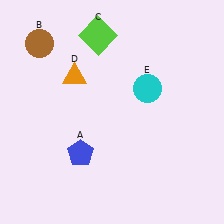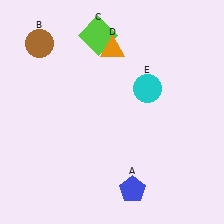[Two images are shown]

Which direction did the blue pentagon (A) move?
The blue pentagon (A) moved right.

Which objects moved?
The objects that moved are: the blue pentagon (A), the orange triangle (D).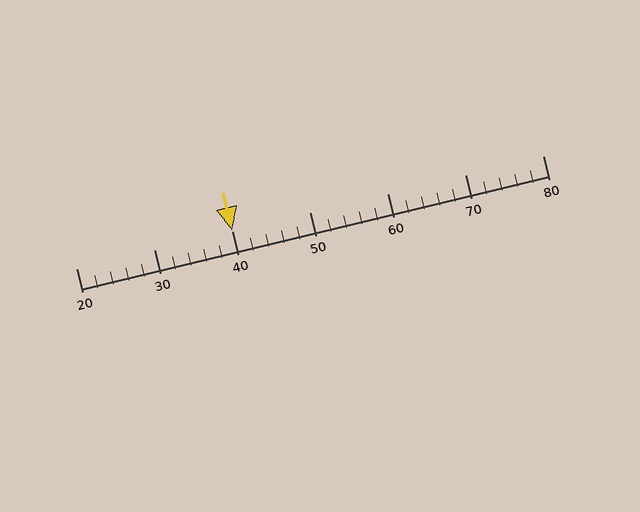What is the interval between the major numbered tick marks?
The major tick marks are spaced 10 units apart.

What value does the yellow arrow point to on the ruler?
The yellow arrow points to approximately 40.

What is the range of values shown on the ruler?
The ruler shows values from 20 to 80.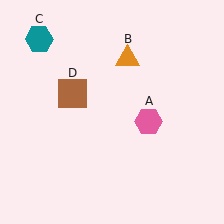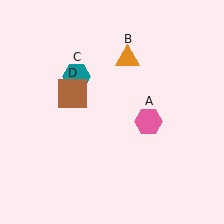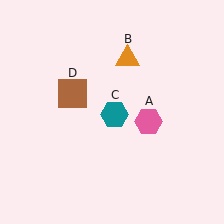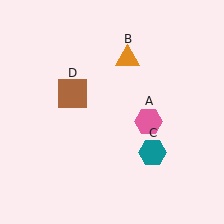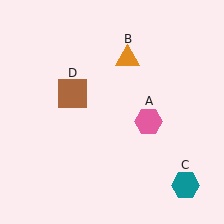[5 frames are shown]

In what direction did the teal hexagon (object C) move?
The teal hexagon (object C) moved down and to the right.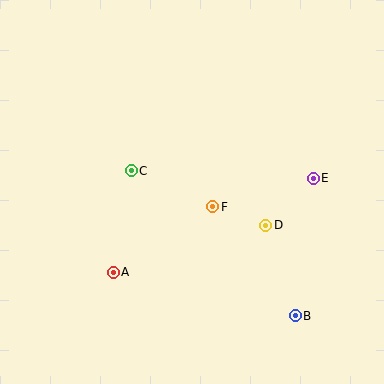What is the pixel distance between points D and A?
The distance between D and A is 159 pixels.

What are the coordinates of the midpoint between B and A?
The midpoint between B and A is at (204, 294).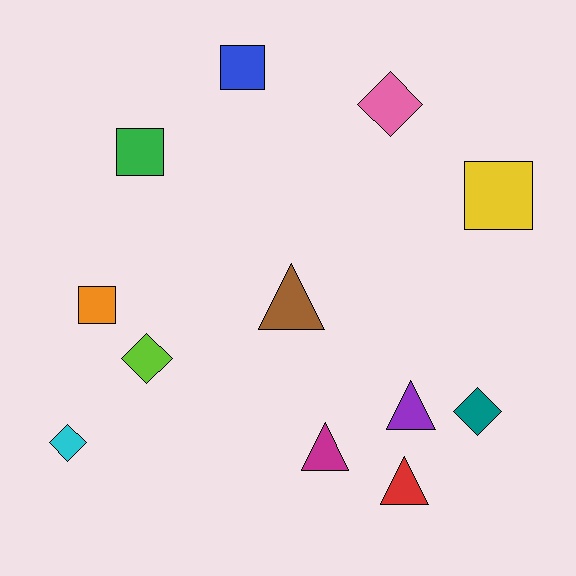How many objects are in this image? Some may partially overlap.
There are 12 objects.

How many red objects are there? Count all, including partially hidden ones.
There is 1 red object.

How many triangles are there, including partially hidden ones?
There are 4 triangles.